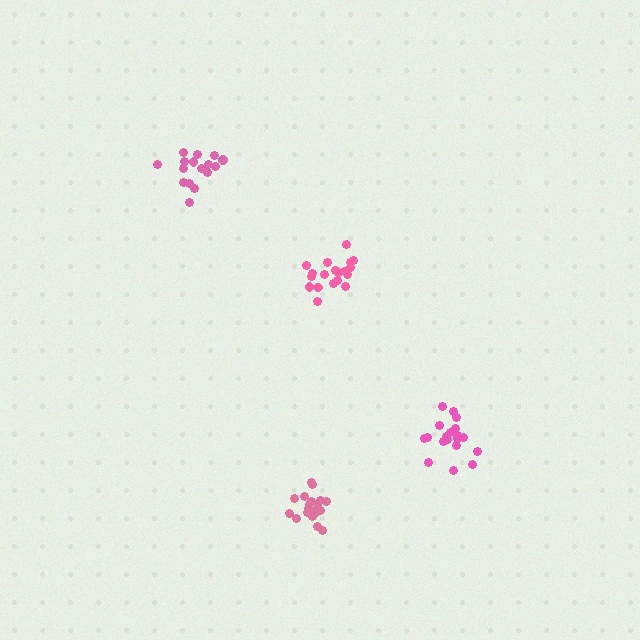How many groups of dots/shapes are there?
There are 4 groups.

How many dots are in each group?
Group 1: 19 dots, Group 2: 16 dots, Group 3: 19 dots, Group 4: 18 dots (72 total).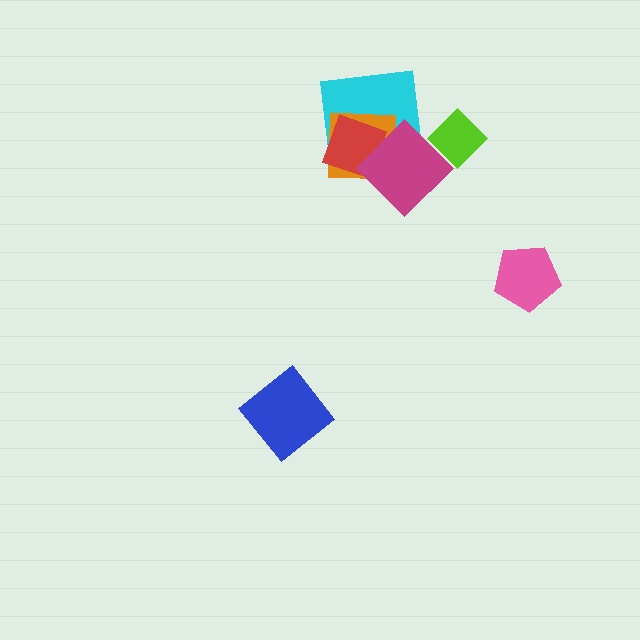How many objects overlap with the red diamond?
3 objects overlap with the red diamond.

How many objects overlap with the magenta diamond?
4 objects overlap with the magenta diamond.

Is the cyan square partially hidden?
Yes, it is partially covered by another shape.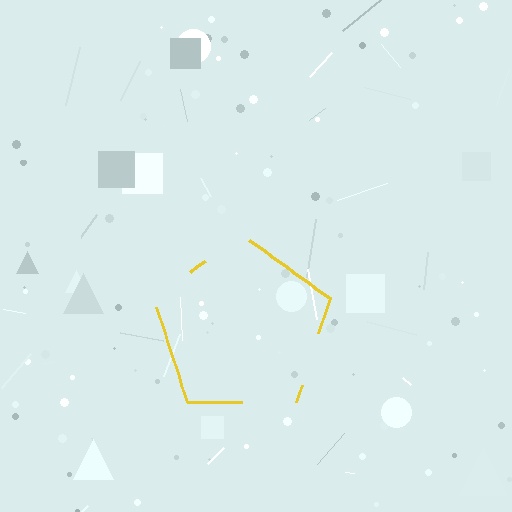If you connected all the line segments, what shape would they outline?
They would outline a pentagon.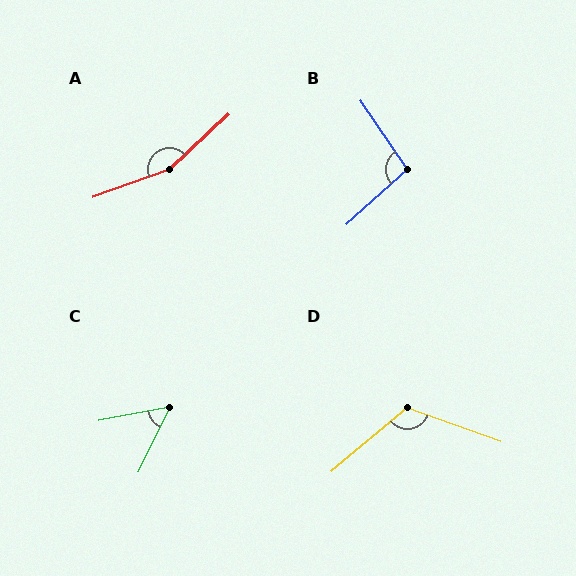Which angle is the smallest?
C, at approximately 53 degrees.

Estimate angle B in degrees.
Approximately 98 degrees.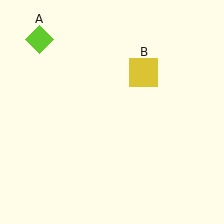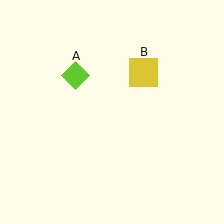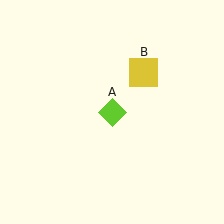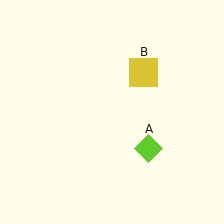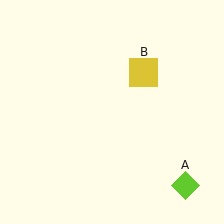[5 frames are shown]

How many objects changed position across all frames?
1 object changed position: lime diamond (object A).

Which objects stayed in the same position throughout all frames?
Yellow square (object B) remained stationary.